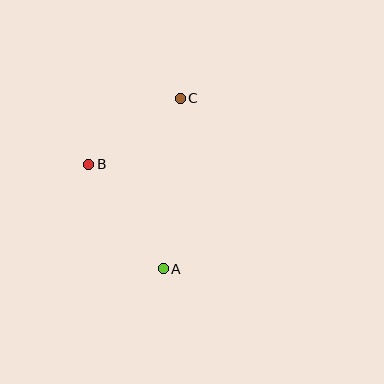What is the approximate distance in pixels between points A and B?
The distance between A and B is approximately 128 pixels.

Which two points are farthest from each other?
Points A and C are farthest from each other.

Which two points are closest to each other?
Points B and C are closest to each other.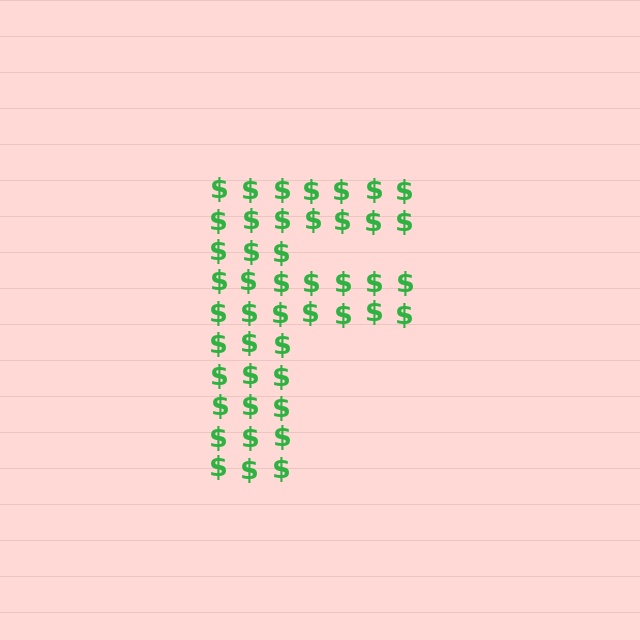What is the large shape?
The large shape is the letter F.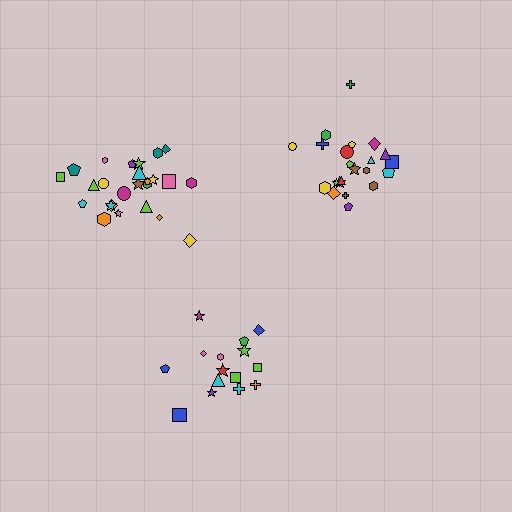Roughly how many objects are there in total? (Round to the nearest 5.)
Roughly 60 objects in total.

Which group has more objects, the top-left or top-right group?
The top-left group.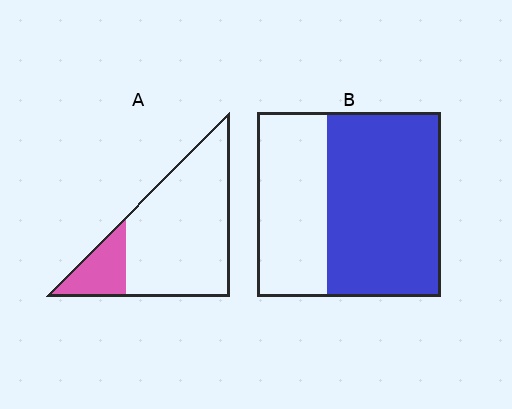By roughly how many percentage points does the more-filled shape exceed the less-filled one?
By roughly 45 percentage points (B over A).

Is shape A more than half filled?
No.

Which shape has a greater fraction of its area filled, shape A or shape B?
Shape B.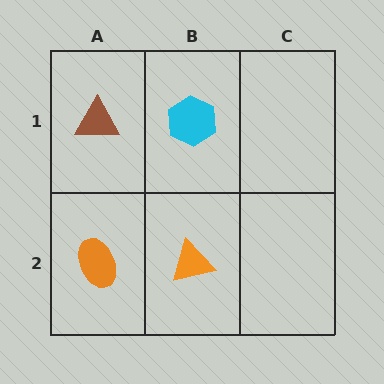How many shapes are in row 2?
2 shapes.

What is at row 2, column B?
An orange triangle.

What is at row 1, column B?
A cyan hexagon.